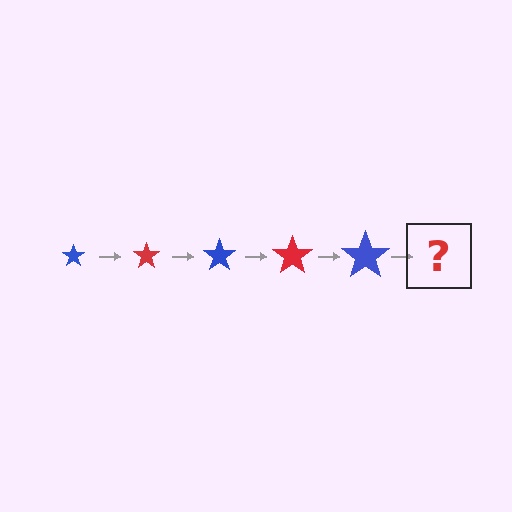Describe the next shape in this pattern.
It should be a red star, larger than the previous one.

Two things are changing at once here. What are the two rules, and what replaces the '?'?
The two rules are that the star grows larger each step and the color cycles through blue and red. The '?' should be a red star, larger than the previous one.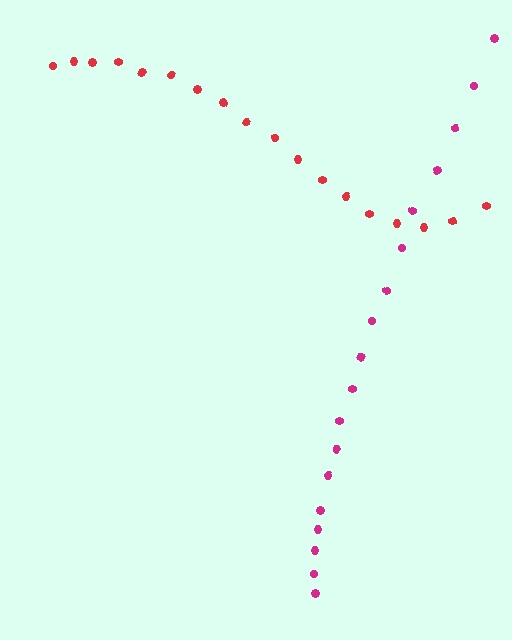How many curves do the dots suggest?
There are 2 distinct paths.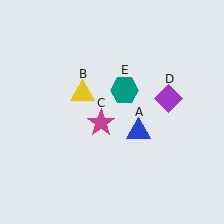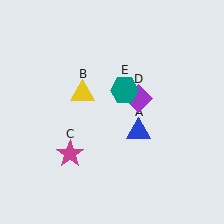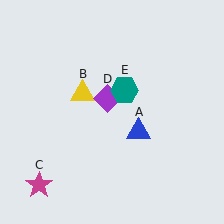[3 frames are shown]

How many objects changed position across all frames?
2 objects changed position: magenta star (object C), purple diamond (object D).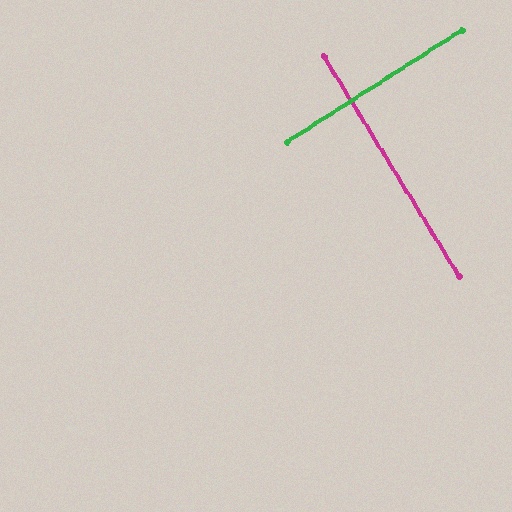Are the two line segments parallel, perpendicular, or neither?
Perpendicular — they meet at approximately 89°.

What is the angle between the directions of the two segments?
Approximately 89 degrees.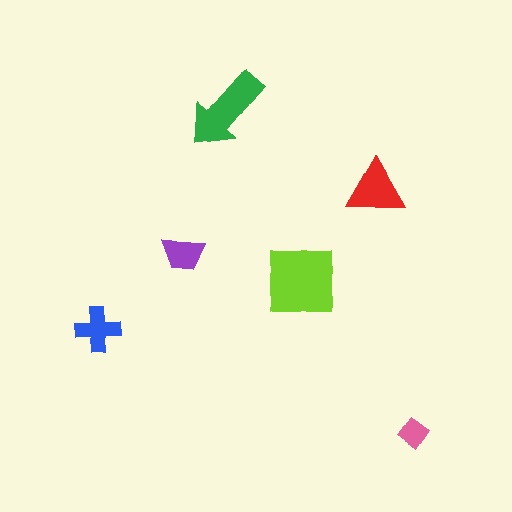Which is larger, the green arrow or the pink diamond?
The green arrow.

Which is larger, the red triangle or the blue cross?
The red triangle.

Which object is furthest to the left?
The blue cross is leftmost.